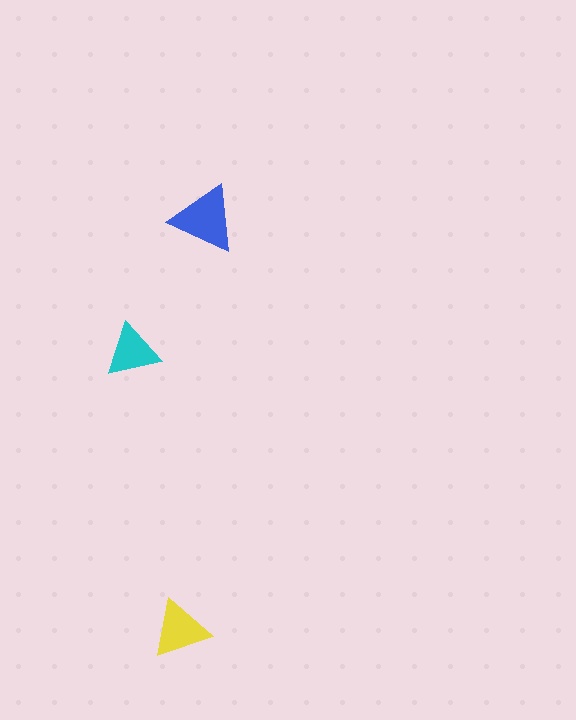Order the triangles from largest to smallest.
the blue one, the yellow one, the cyan one.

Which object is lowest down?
The yellow triangle is bottommost.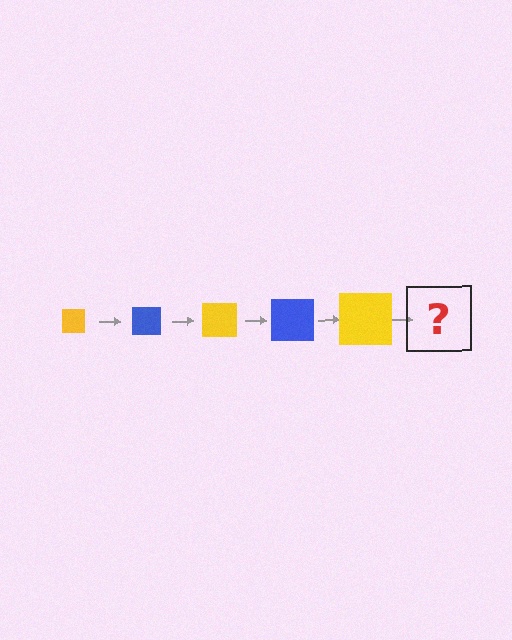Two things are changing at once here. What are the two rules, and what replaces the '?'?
The two rules are that the square grows larger each step and the color cycles through yellow and blue. The '?' should be a blue square, larger than the previous one.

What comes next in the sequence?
The next element should be a blue square, larger than the previous one.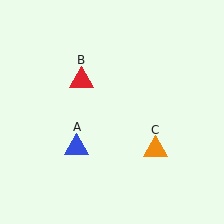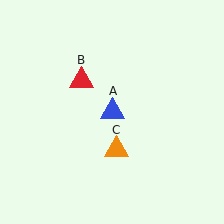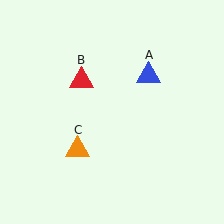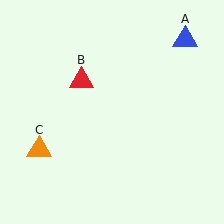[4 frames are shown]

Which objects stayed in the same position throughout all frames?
Red triangle (object B) remained stationary.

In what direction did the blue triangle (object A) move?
The blue triangle (object A) moved up and to the right.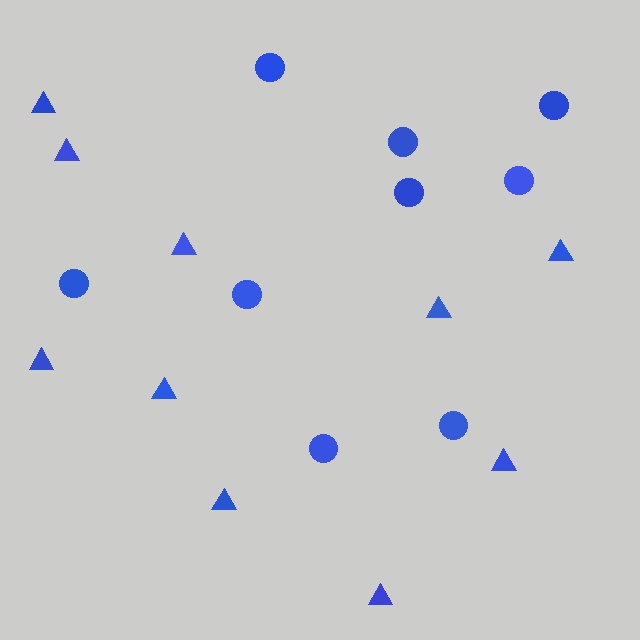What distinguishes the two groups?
There are 2 groups: one group of circles (9) and one group of triangles (10).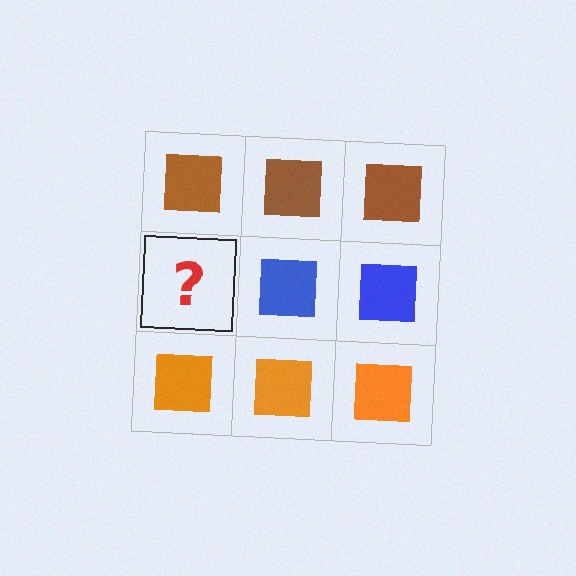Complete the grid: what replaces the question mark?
The question mark should be replaced with a blue square.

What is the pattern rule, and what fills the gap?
The rule is that each row has a consistent color. The gap should be filled with a blue square.